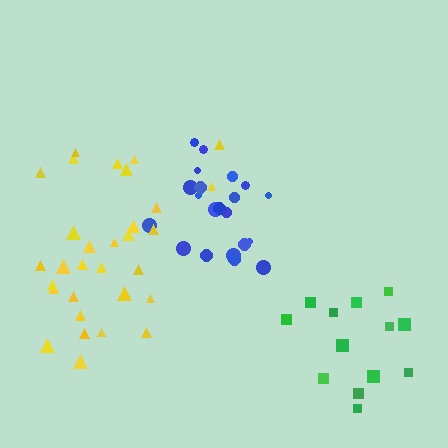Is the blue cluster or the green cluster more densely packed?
Blue.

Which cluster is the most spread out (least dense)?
Green.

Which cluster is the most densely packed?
Blue.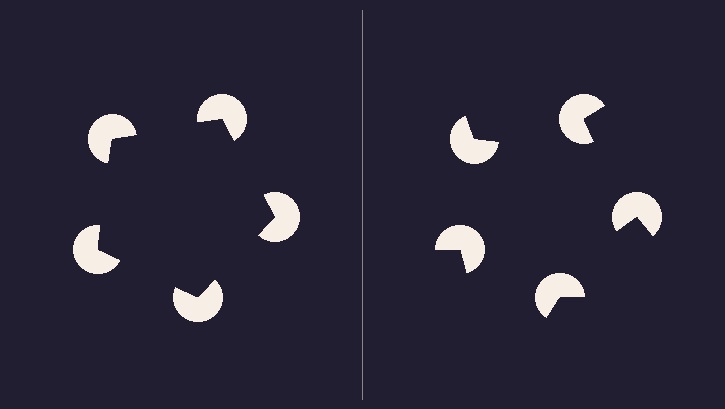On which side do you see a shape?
An illusory pentagon appears on the left side. On the right side the wedge cuts are rotated, so no coherent shape forms.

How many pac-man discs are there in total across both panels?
10 — 5 on each side.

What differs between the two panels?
The pac-man discs are positioned identically on both sides; only the wedge orientations differ. On the left they align to a pentagon; on the right they are misaligned.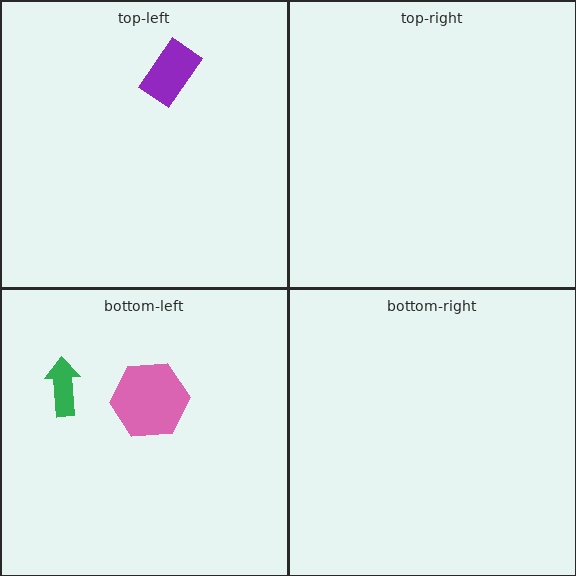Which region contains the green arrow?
The bottom-left region.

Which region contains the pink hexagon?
The bottom-left region.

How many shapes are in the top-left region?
1.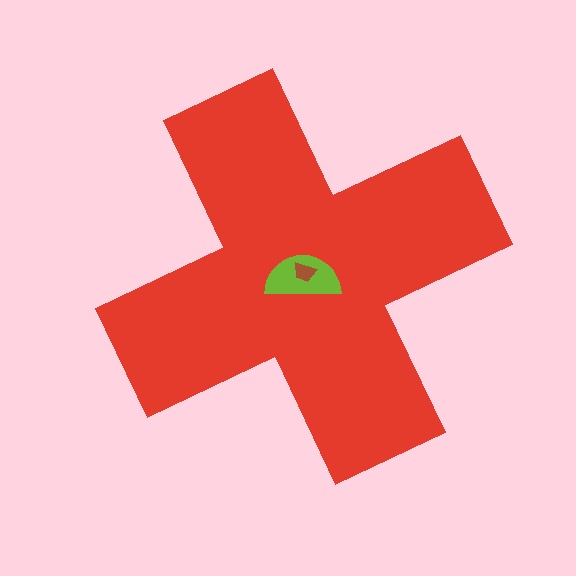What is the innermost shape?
The brown trapezoid.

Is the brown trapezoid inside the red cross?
Yes.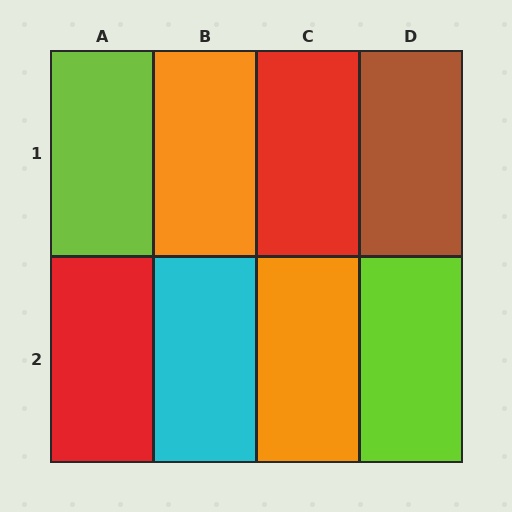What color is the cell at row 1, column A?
Lime.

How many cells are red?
2 cells are red.